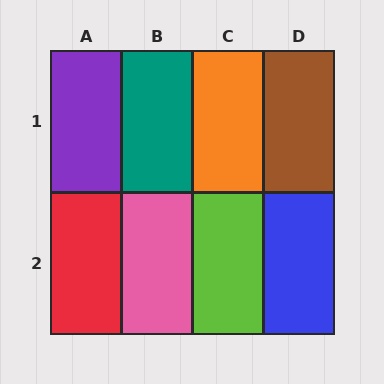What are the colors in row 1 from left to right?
Purple, teal, orange, brown.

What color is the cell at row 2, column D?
Blue.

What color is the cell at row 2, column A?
Red.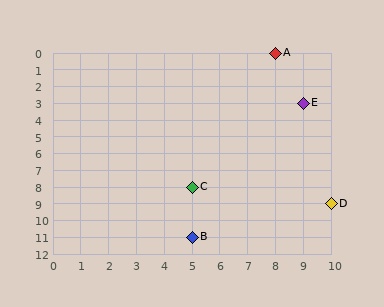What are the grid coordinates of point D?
Point D is at grid coordinates (10, 9).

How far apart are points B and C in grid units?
Points B and C are 3 rows apart.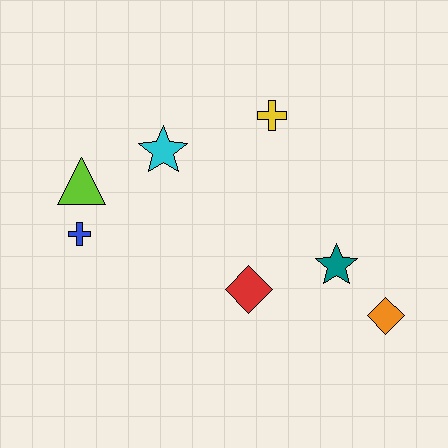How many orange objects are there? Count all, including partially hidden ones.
There is 1 orange object.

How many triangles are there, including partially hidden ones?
There is 1 triangle.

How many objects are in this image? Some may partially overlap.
There are 7 objects.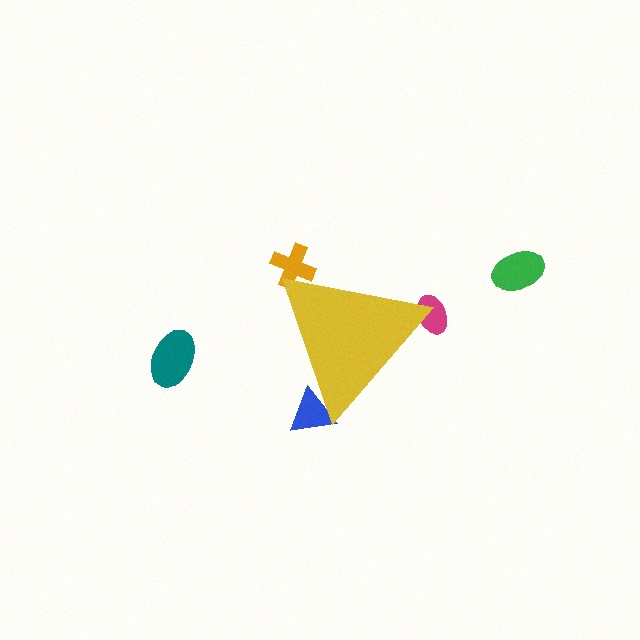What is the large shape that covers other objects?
A yellow triangle.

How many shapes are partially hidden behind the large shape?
3 shapes are partially hidden.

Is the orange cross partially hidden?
Yes, the orange cross is partially hidden behind the yellow triangle.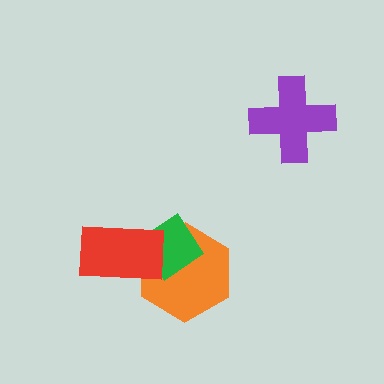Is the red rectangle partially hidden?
No, no other shape covers it.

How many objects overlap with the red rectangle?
2 objects overlap with the red rectangle.